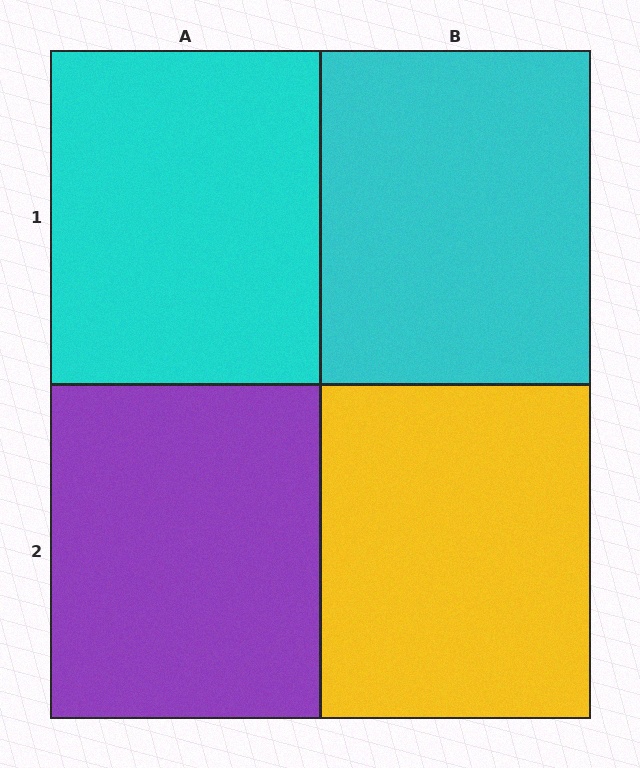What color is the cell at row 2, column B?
Yellow.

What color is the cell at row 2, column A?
Purple.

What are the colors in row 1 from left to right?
Cyan, cyan.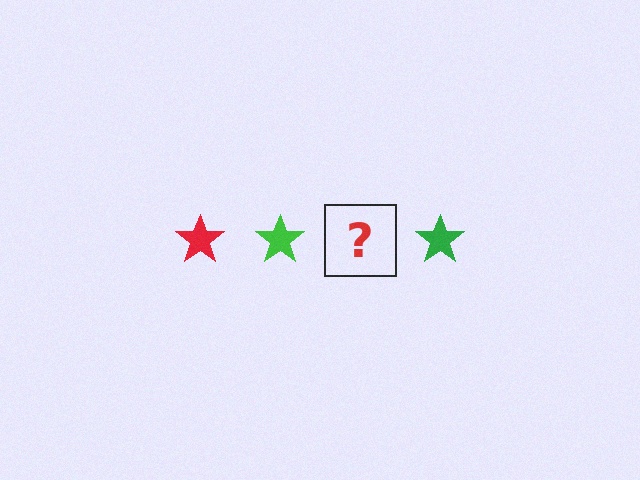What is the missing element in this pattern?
The missing element is a red star.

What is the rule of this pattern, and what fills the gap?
The rule is that the pattern cycles through red, green stars. The gap should be filled with a red star.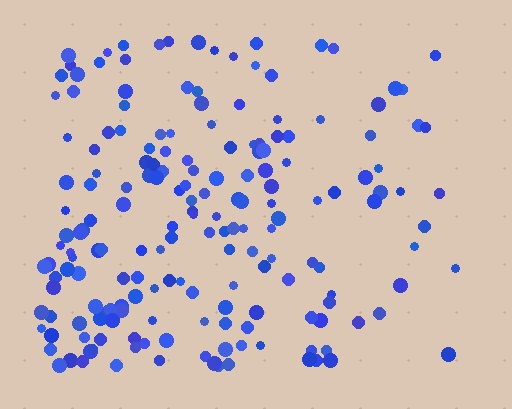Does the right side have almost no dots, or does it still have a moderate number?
Still a moderate number, just noticeably fewer than the left.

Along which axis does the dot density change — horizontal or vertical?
Horizontal.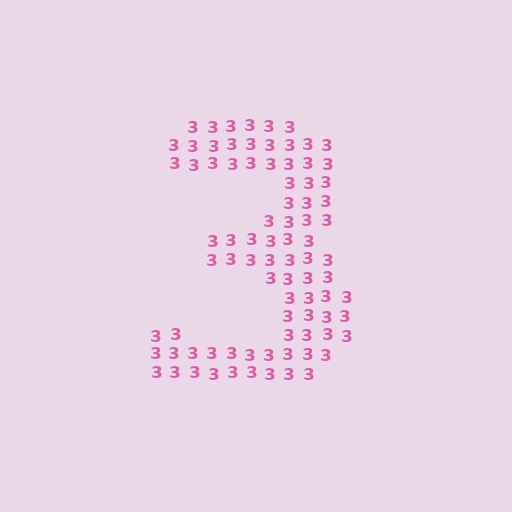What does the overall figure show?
The overall figure shows the digit 3.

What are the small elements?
The small elements are digit 3's.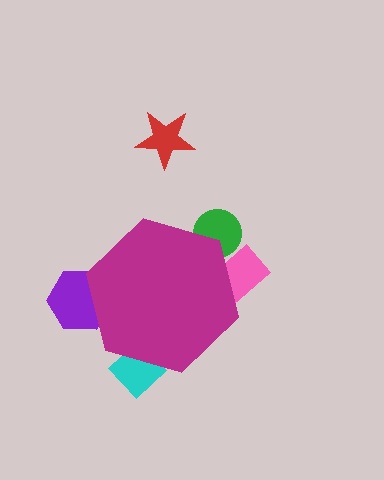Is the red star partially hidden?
No, the red star is fully visible.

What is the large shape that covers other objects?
A magenta hexagon.